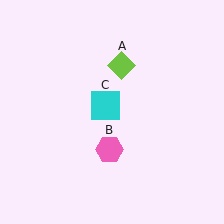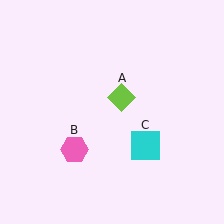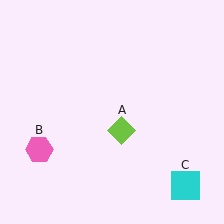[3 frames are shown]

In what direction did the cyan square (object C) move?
The cyan square (object C) moved down and to the right.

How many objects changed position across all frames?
3 objects changed position: lime diamond (object A), pink hexagon (object B), cyan square (object C).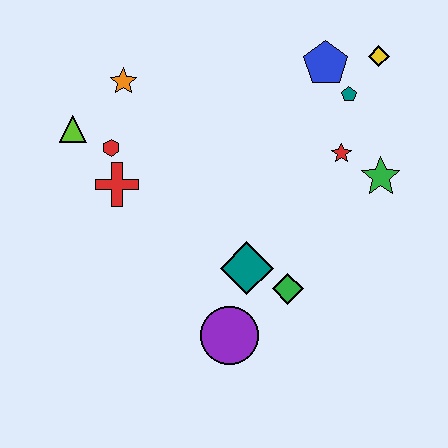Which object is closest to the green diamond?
The teal diamond is closest to the green diamond.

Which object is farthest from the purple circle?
The yellow diamond is farthest from the purple circle.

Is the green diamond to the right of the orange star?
Yes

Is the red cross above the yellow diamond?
No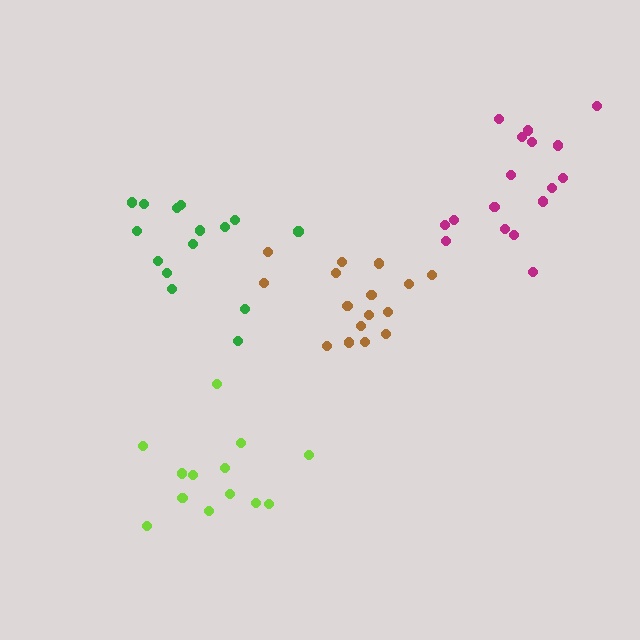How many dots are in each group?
Group 1: 13 dots, Group 2: 15 dots, Group 3: 16 dots, Group 4: 17 dots (61 total).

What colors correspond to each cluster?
The clusters are colored: lime, green, brown, magenta.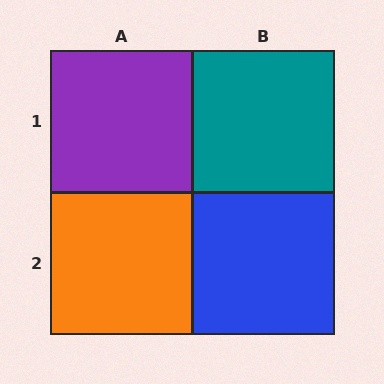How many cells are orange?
1 cell is orange.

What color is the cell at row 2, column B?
Blue.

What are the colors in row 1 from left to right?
Purple, teal.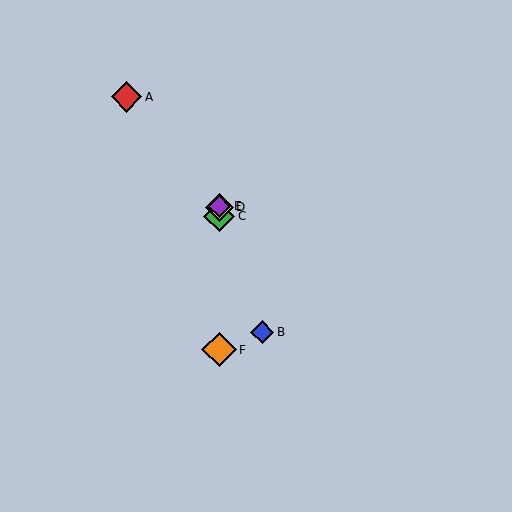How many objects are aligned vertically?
4 objects (C, D, E, F) are aligned vertically.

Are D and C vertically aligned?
Yes, both are at x≈219.